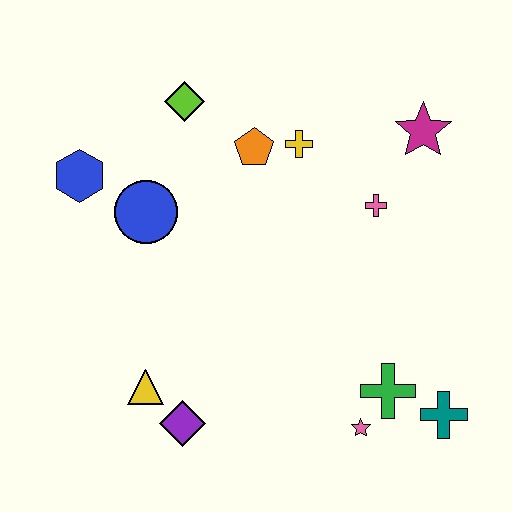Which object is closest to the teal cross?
The green cross is closest to the teal cross.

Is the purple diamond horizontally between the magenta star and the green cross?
No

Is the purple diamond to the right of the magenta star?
No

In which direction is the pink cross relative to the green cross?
The pink cross is above the green cross.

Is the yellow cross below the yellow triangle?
No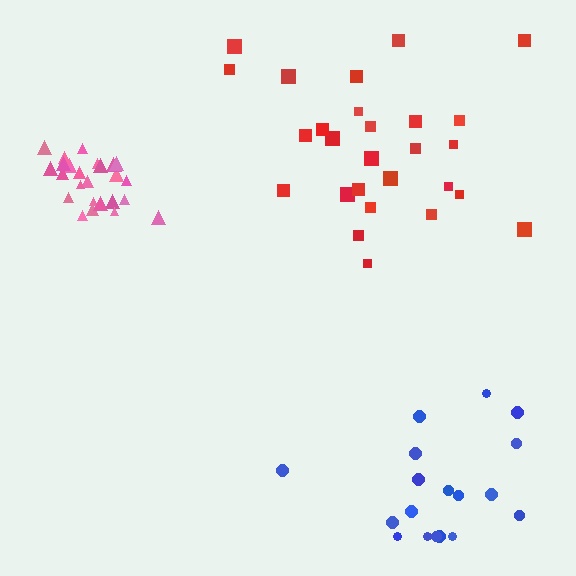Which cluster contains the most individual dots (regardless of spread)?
Pink (27).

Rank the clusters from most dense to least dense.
pink, red, blue.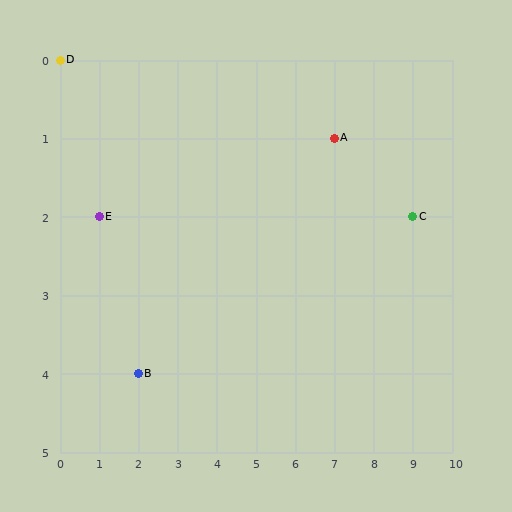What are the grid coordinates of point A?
Point A is at grid coordinates (7, 1).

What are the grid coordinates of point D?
Point D is at grid coordinates (0, 0).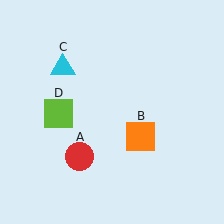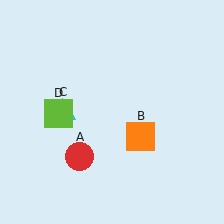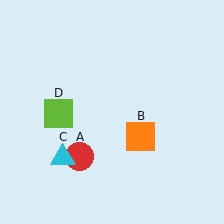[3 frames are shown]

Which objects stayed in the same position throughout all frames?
Red circle (object A) and orange square (object B) and lime square (object D) remained stationary.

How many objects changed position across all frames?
1 object changed position: cyan triangle (object C).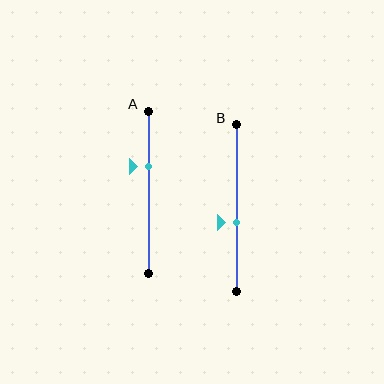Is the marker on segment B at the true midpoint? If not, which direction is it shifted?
No, the marker on segment B is shifted downward by about 8% of the segment length.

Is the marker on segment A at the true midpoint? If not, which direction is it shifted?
No, the marker on segment A is shifted upward by about 16% of the segment length.